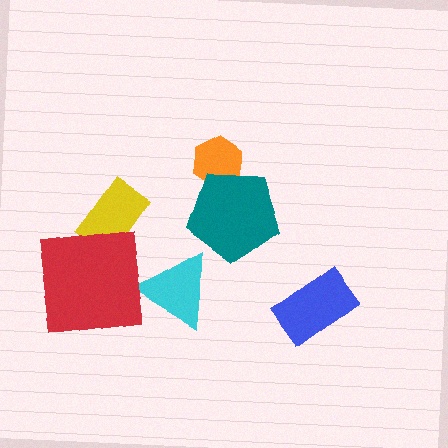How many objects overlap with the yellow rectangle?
1 object overlaps with the yellow rectangle.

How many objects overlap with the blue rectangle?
0 objects overlap with the blue rectangle.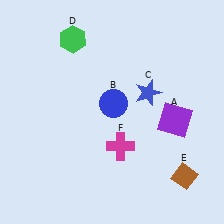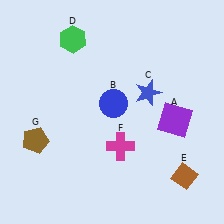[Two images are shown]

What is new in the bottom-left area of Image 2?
A brown pentagon (G) was added in the bottom-left area of Image 2.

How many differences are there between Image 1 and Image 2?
There is 1 difference between the two images.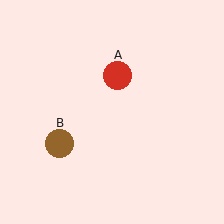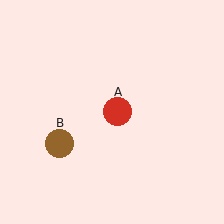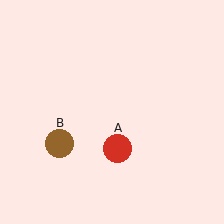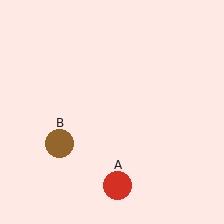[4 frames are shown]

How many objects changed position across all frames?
1 object changed position: red circle (object A).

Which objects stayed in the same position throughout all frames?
Brown circle (object B) remained stationary.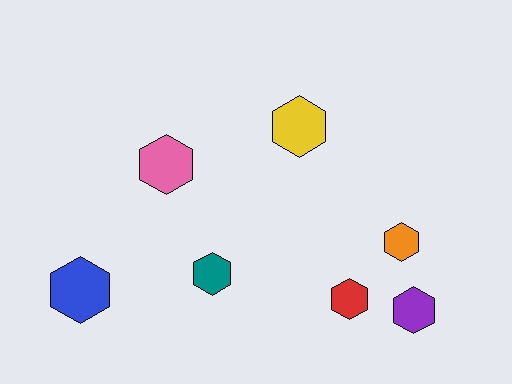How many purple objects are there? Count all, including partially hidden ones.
There is 1 purple object.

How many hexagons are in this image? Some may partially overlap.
There are 7 hexagons.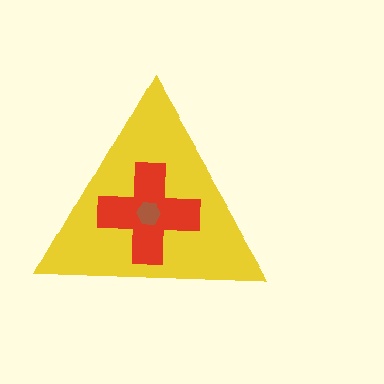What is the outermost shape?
The yellow triangle.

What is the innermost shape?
The brown hexagon.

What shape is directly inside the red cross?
The brown hexagon.